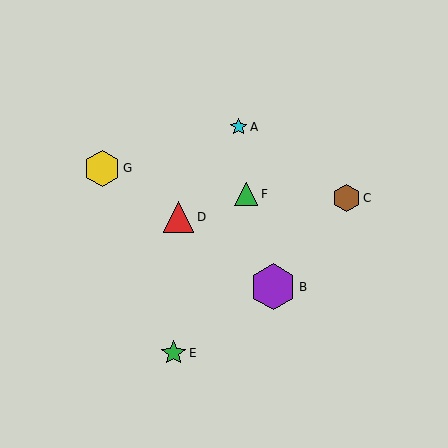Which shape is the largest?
The purple hexagon (labeled B) is the largest.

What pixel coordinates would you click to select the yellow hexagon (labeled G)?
Click at (102, 168) to select the yellow hexagon G.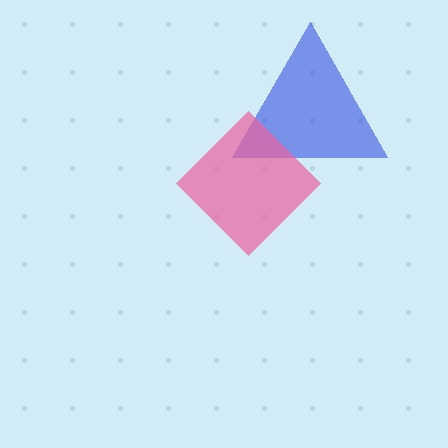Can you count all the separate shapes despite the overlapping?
Yes, there are 2 separate shapes.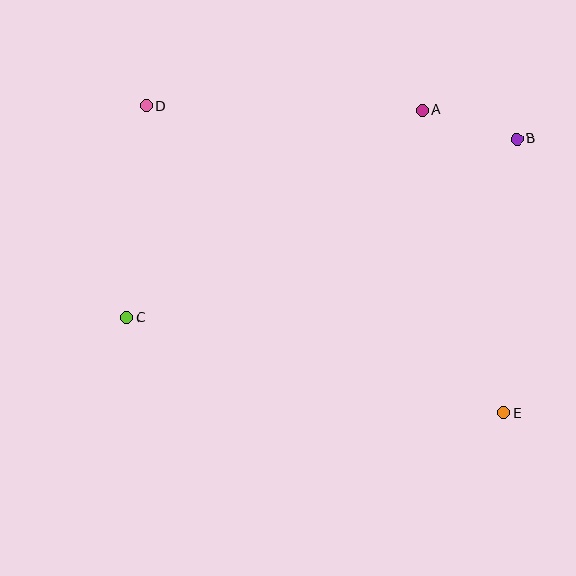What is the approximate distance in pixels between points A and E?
The distance between A and E is approximately 314 pixels.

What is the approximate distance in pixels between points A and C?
The distance between A and C is approximately 361 pixels.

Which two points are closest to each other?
Points A and B are closest to each other.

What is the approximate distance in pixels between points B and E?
The distance between B and E is approximately 274 pixels.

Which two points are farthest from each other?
Points D and E are farthest from each other.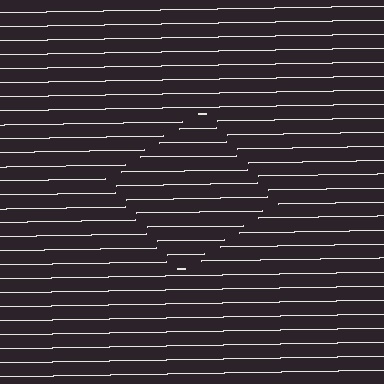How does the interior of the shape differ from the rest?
The interior of the shape contains the same grating, shifted by half a period — the contour is defined by the phase discontinuity where line-ends from the inner and outer gratings abut.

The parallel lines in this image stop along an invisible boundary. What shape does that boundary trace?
An illusory square. The interior of the shape contains the same grating, shifted by half a period — the contour is defined by the phase discontinuity where line-ends from the inner and outer gratings abut.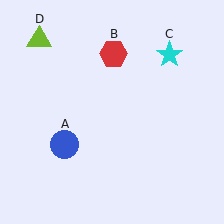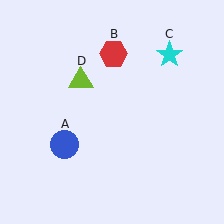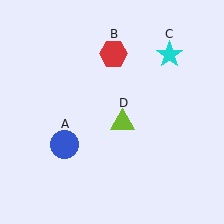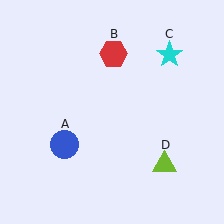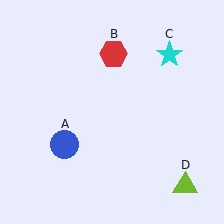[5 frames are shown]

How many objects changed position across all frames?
1 object changed position: lime triangle (object D).